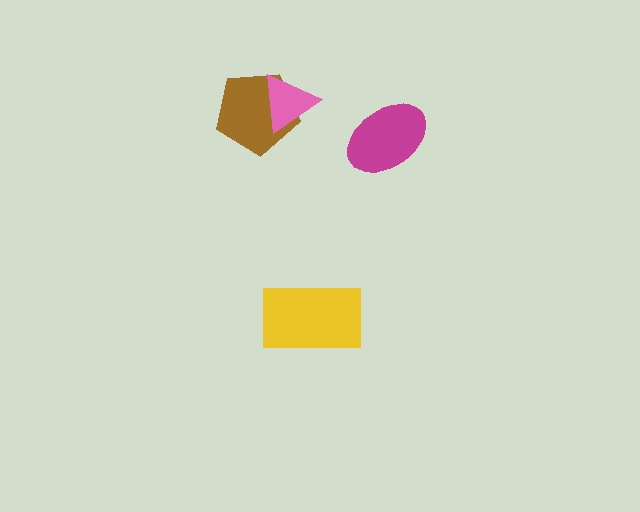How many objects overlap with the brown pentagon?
1 object overlaps with the brown pentagon.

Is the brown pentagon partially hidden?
Yes, it is partially covered by another shape.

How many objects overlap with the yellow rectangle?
0 objects overlap with the yellow rectangle.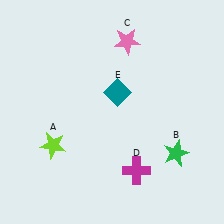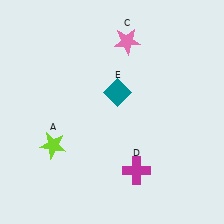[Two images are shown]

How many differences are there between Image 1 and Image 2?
There is 1 difference between the two images.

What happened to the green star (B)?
The green star (B) was removed in Image 2. It was in the bottom-right area of Image 1.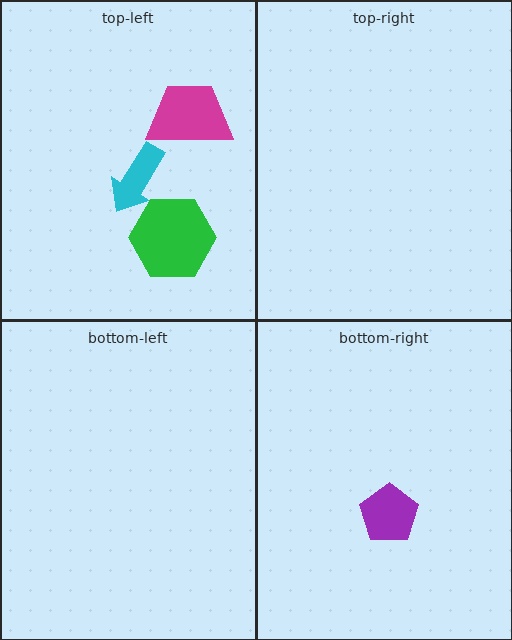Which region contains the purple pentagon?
The bottom-right region.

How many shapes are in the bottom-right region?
1.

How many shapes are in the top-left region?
3.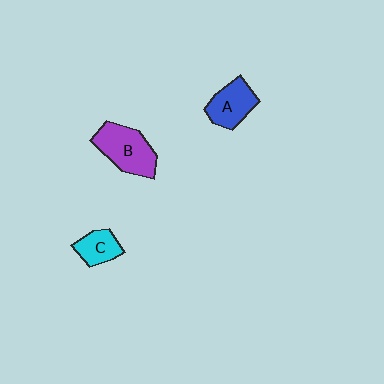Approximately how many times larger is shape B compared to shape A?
Approximately 1.4 times.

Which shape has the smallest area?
Shape C (cyan).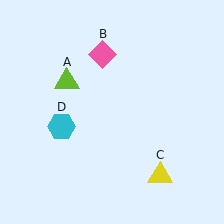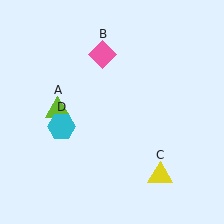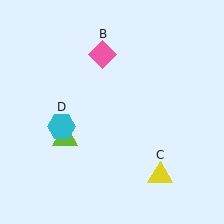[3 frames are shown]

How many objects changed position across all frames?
1 object changed position: lime triangle (object A).